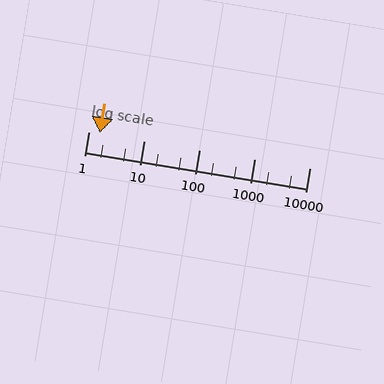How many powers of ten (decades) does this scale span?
The scale spans 4 decades, from 1 to 10000.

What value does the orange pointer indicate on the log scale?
The pointer indicates approximately 1.6.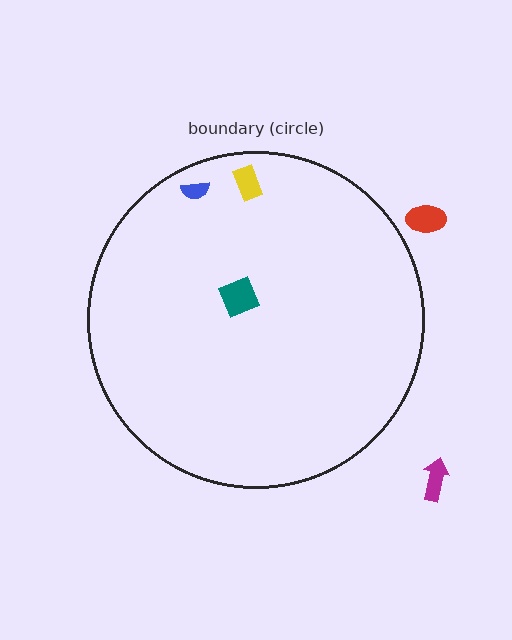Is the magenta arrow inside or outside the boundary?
Outside.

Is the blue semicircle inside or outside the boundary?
Inside.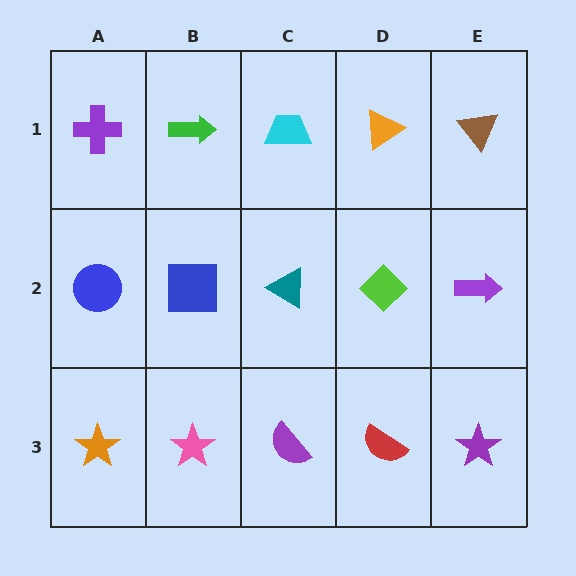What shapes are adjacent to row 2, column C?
A cyan trapezoid (row 1, column C), a purple semicircle (row 3, column C), a blue square (row 2, column B), a lime diamond (row 2, column D).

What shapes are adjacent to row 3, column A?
A blue circle (row 2, column A), a pink star (row 3, column B).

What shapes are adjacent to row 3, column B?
A blue square (row 2, column B), an orange star (row 3, column A), a purple semicircle (row 3, column C).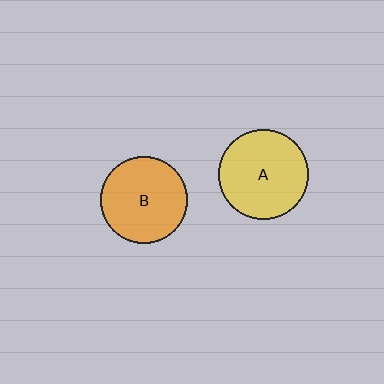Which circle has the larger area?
Circle A (yellow).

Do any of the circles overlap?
No, none of the circles overlap.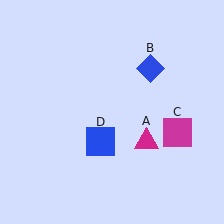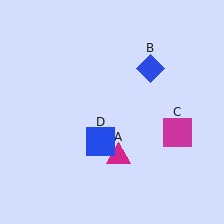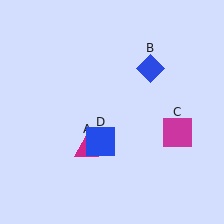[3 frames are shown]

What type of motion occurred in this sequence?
The magenta triangle (object A) rotated clockwise around the center of the scene.